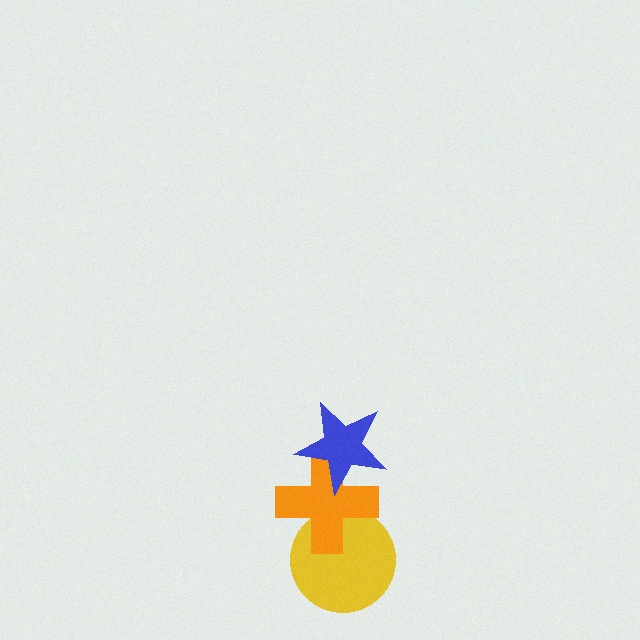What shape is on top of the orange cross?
The blue star is on top of the orange cross.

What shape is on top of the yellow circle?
The orange cross is on top of the yellow circle.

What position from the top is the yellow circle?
The yellow circle is 3rd from the top.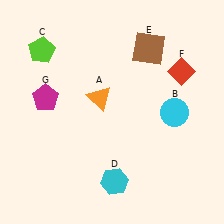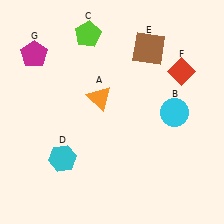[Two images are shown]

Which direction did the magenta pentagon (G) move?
The magenta pentagon (G) moved up.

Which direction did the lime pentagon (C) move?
The lime pentagon (C) moved right.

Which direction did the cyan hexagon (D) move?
The cyan hexagon (D) moved left.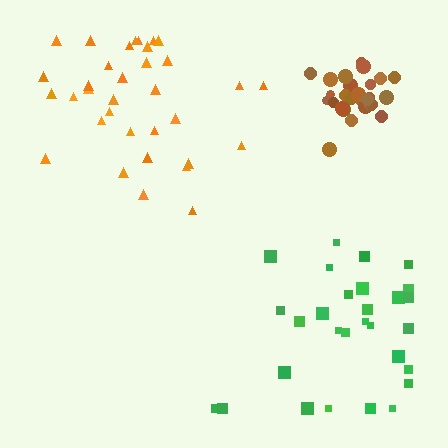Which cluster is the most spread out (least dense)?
Green.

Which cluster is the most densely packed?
Brown.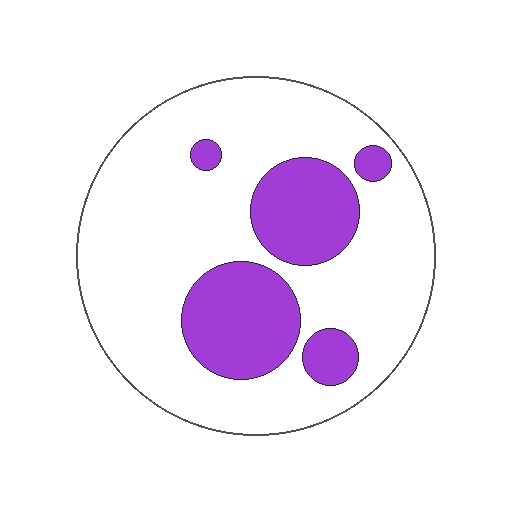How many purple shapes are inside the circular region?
5.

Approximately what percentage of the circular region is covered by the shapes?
Approximately 25%.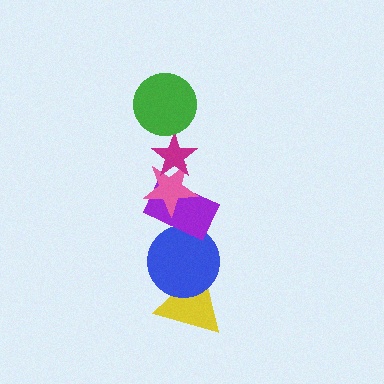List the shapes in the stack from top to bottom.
From top to bottom: the green circle, the magenta star, the pink star, the purple rectangle, the blue circle, the yellow triangle.